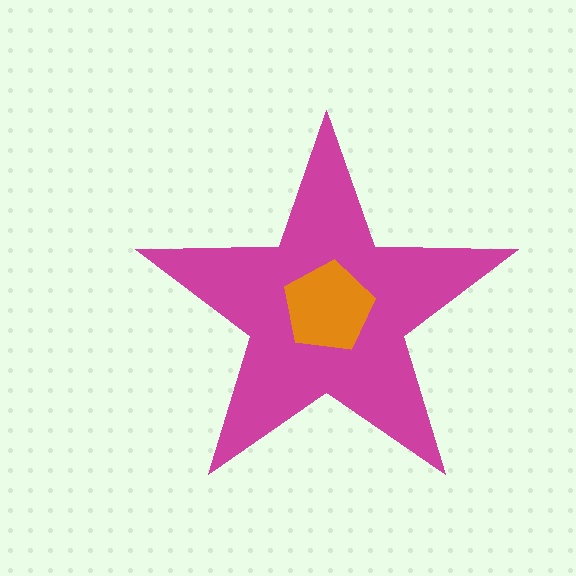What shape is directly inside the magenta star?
The orange pentagon.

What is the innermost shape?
The orange pentagon.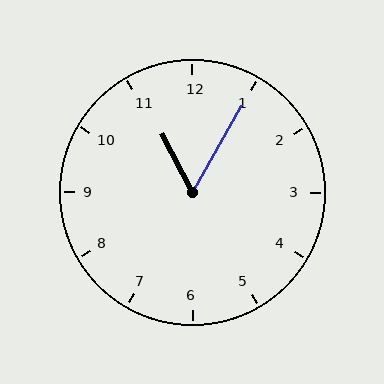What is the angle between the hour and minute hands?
Approximately 58 degrees.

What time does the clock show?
11:05.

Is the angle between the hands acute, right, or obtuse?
It is acute.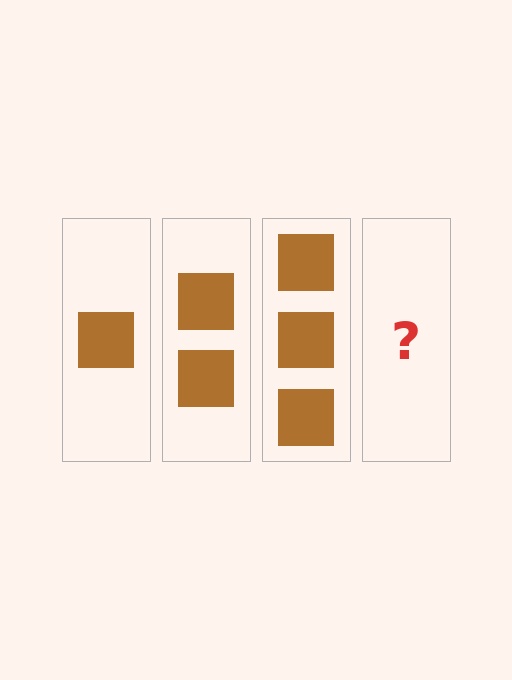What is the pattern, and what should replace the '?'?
The pattern is that each step adds one more square. The '?' should be 4 squares.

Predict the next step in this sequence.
The next step is 4 squares.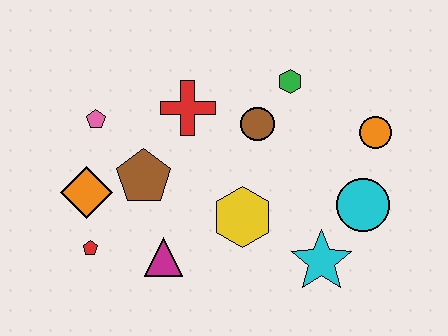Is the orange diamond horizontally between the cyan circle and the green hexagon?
No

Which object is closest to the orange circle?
The cyan circle is closest to the orange circle.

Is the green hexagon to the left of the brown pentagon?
No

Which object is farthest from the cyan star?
The pink pentagon is farthest from the cyan star.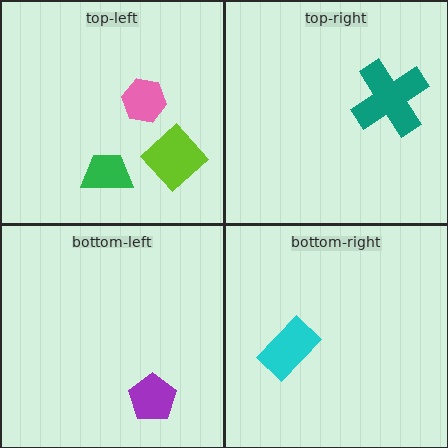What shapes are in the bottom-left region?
The purple pentagon.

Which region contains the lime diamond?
The top-left region.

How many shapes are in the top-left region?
3.